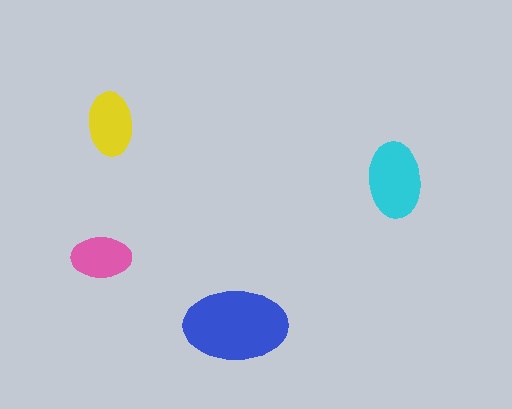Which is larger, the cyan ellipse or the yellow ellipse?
The cyan one.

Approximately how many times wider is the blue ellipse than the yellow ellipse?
About 1.5 times wider.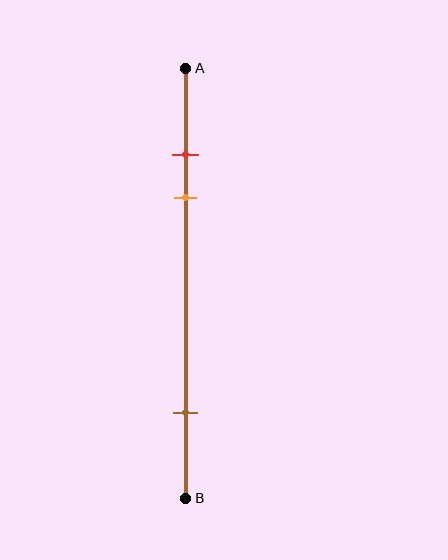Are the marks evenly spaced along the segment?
No, the marks are not evenly spaced.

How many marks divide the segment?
There are 3 marks dividing the segment.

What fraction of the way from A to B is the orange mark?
The orange mark is approximately 30% (0.3) of the way from A to B.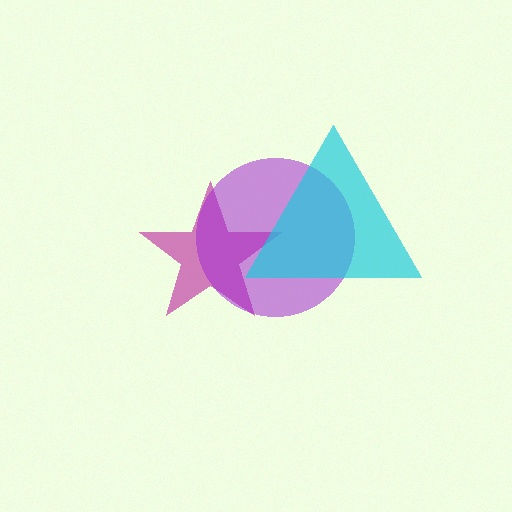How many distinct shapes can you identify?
There are 3 distinct shapes: a magenta star, a purple circle, a cyan triangle.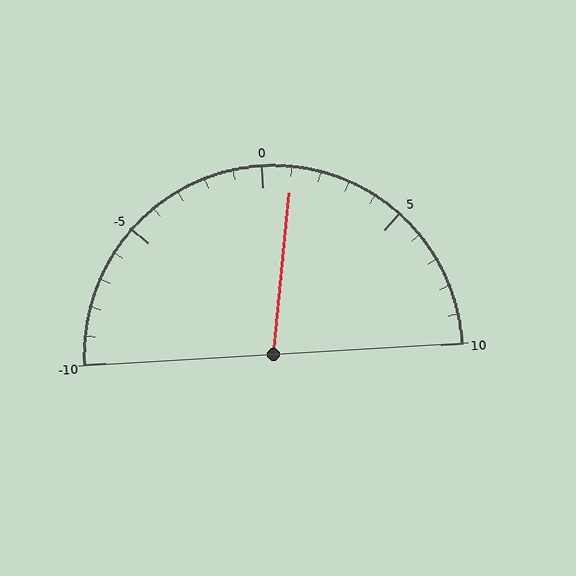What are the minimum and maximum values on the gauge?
The gauge ranges from -10 to 10.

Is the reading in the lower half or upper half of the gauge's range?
The reading is in the upper half of the range (-10 to 10).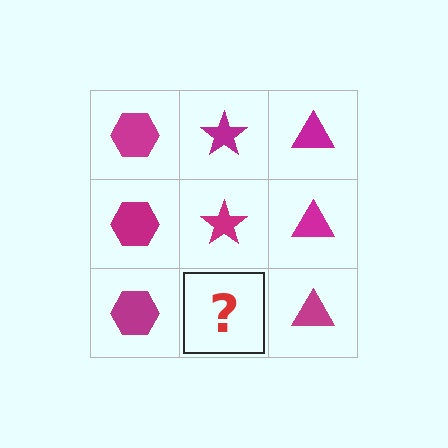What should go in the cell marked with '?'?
The missing cell should contain a magenta star.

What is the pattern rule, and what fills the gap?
The rule is that each column has a consistent shape. The gap should be filled with a magenta star.